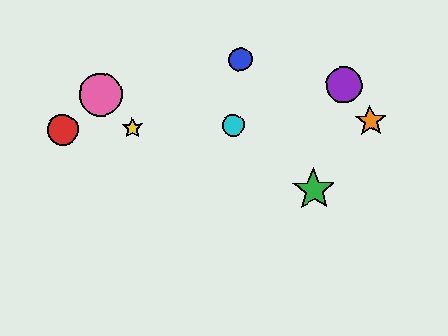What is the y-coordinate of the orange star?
The orange star is at y≈121.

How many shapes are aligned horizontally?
4 shapes (the red circle, the yellow star, the orange star, the cyan circle) are aligned horizontally.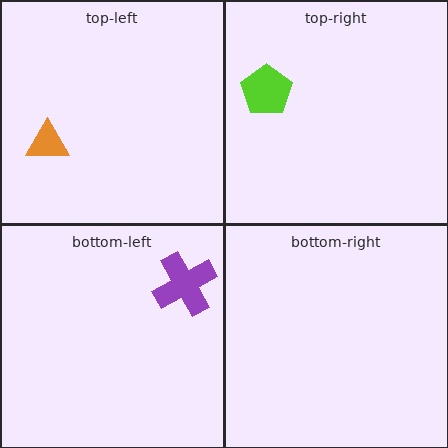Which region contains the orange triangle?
The top-left region.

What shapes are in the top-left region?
The orange triangle.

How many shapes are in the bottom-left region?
1.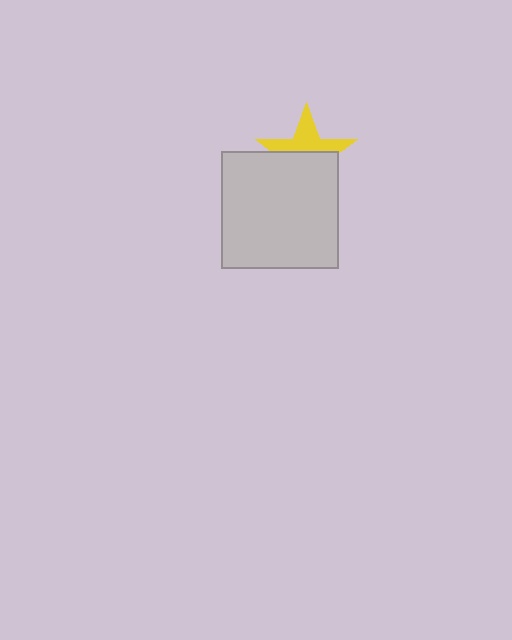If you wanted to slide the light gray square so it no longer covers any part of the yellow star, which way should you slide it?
Slide it down — that is the most direct way to separate the two shapes.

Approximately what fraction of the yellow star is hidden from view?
Roughly 55% of the yellow star is hidden behind the light gray square.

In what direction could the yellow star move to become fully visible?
The yellow star could move up. That would shift it out from behind the light gray square entirely.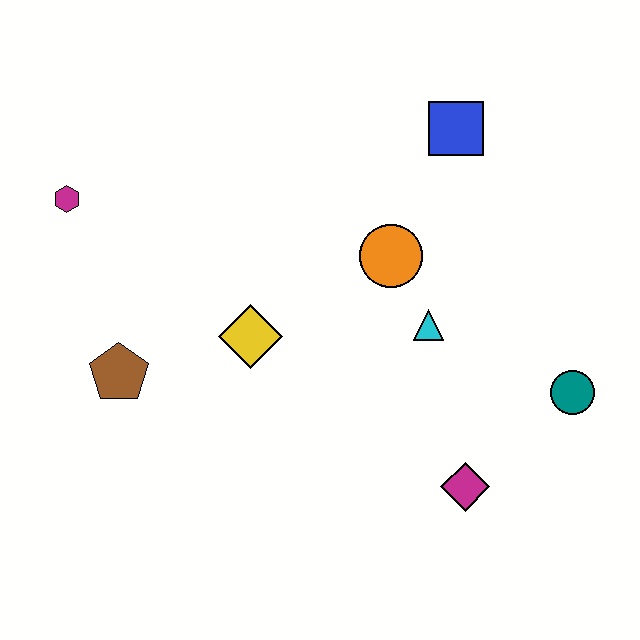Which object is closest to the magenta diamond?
The teal circle is closest to the magenta diamond.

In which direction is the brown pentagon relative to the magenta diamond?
The brown pentagon is to the left of the magenta diamond.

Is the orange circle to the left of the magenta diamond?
Yes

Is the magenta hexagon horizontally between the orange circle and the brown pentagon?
No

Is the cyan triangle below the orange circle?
Yes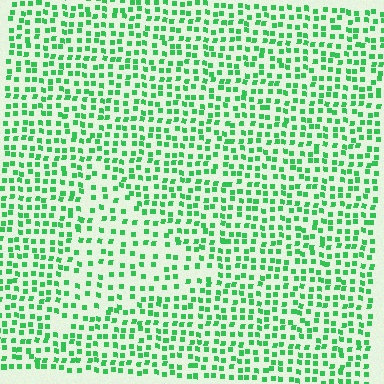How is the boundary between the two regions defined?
The boundary is defined by a change in element density (approximately 1.7x ratio). All elements are the same color, size, and shape.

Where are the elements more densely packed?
The elements are more densely packed outside the triangle boundary.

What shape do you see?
I see a triangle.